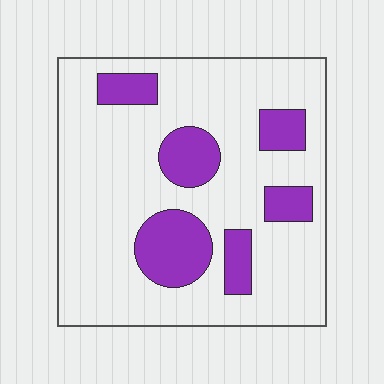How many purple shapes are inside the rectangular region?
6.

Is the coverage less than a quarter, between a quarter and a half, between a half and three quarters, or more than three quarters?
Less than a quarter.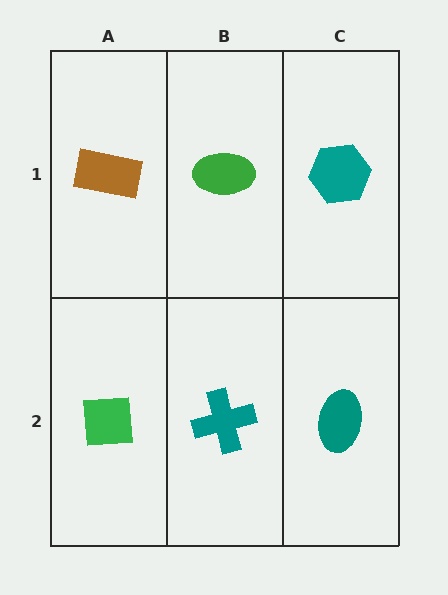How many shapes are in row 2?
3 shapes.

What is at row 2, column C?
A teal ellipse.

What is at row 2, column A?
A green square.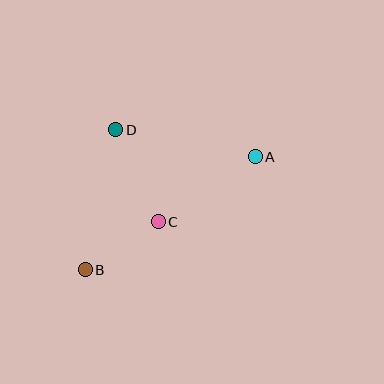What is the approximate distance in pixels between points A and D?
The distance between A and D is approximately 142 pixels.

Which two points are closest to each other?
Points B and C are closest to each other.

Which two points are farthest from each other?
Points A and B are farthest from each other.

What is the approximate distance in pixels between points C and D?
The distance between C and D is approximately 101 pixels.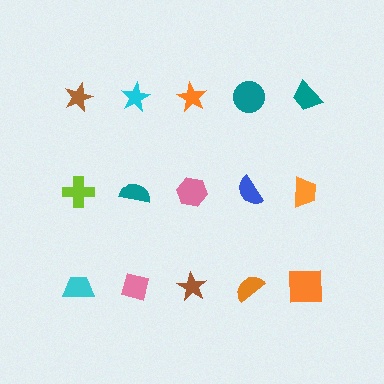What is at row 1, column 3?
An orange star.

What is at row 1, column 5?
A teal trapezoid.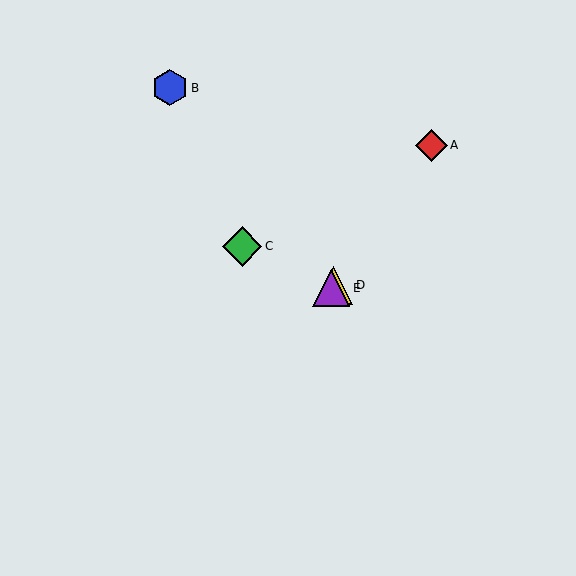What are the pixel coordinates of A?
Object A is at (431, 145).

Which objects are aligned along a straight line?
Objects A, D, E are aligned along a straight line.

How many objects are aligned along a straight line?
3 objects (A, D, E) are aligned along a straight line.